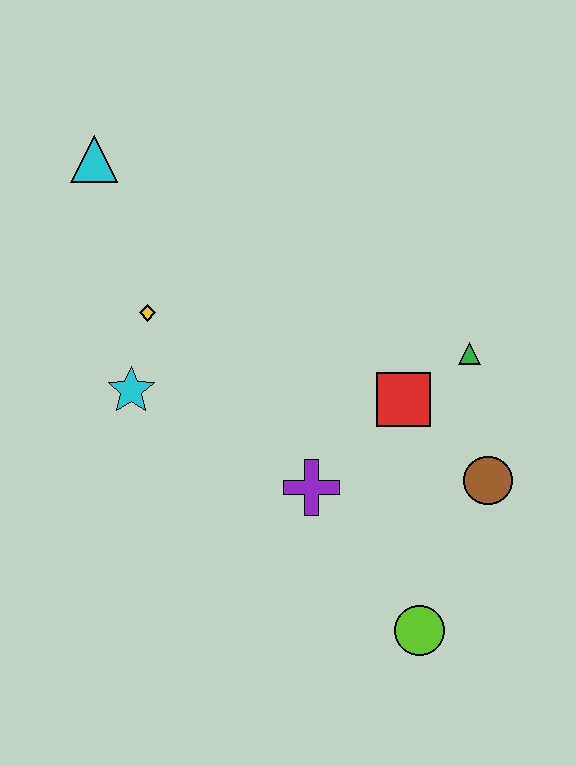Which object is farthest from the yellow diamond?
The lime circle is farthest from the yellow diamond.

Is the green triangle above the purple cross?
Yes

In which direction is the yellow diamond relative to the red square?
The yellow diamond is to the left of the red square.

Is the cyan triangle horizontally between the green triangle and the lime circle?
No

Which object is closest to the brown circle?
The red square is closest to the brown circle.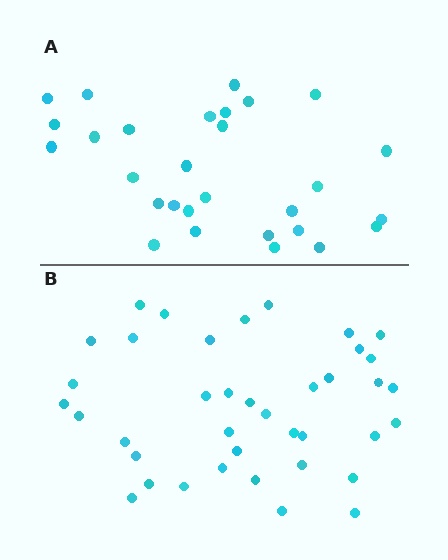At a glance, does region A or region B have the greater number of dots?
Region B (the bottom region) has more dots.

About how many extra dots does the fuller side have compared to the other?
Region B has roughly 10 or so more dots than region A.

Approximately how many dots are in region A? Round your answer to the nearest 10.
About 30 dots. (The exact count is 29, which rounds to 30.)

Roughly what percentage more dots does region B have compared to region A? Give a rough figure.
About 35% more.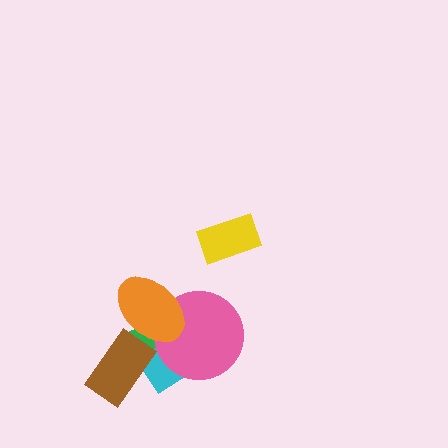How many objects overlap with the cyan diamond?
4 objects overlap with the cyan diamond.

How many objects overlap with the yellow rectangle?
0 objects overlap with the yellow rectangle.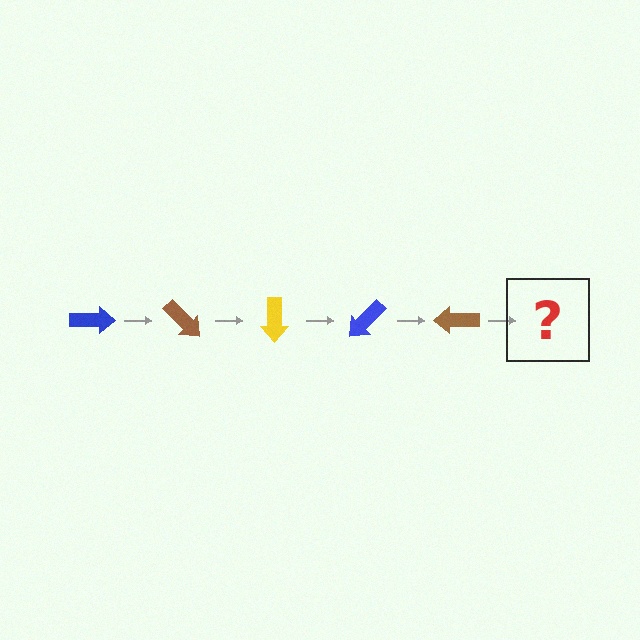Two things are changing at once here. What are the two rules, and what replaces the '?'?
The two rules are that it rotates 45 degrees each step and the color cycles through blue, brown, and yellow. The '?' should be a yellow arrow, rotated 225 degrees from the start.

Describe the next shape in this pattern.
It should be a yellow arrow, rotated 225 degrees from the start.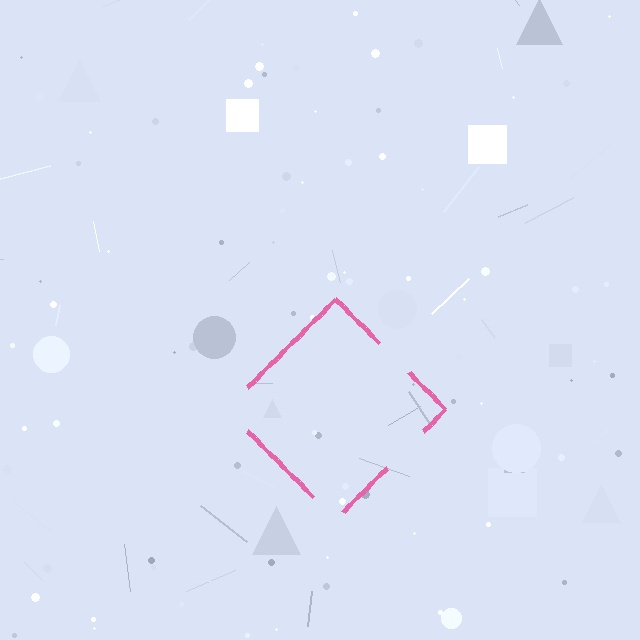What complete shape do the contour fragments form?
The contour fragments form a diamond.